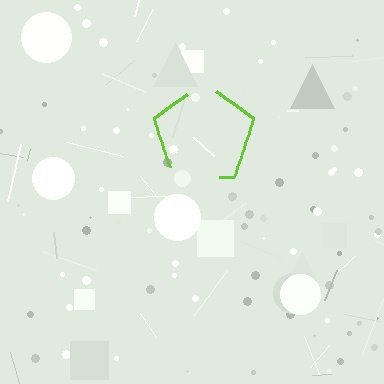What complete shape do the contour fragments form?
The contour fragments form a pentagon.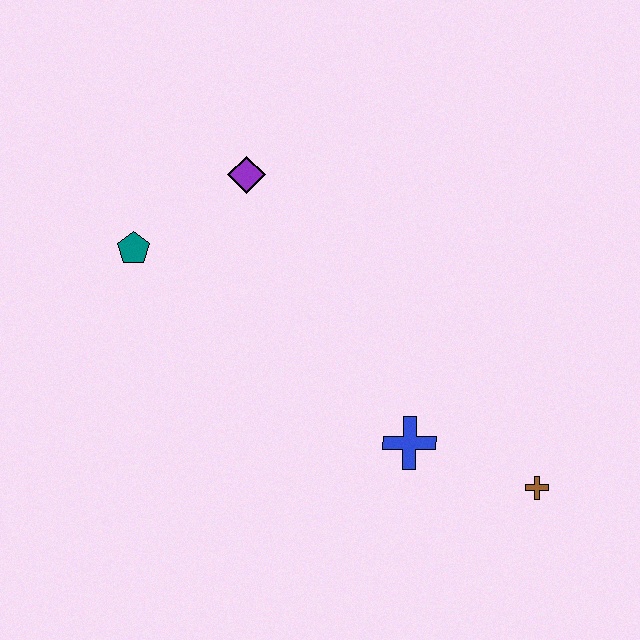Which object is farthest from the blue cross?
The teal pentagon is farthest from the blue cross.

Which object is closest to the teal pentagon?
The purple diamond is closest to the teal pentagon.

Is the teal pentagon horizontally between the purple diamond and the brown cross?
No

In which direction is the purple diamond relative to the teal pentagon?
The purple diamond is to the right of the teal pentagon.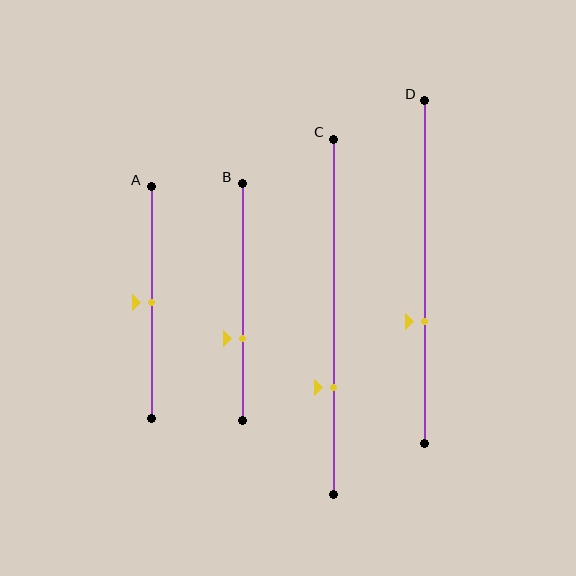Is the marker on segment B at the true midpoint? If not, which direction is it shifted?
No, the marker on segment B is shifted downward by about 15% of the segment length.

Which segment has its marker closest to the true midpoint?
Segment A has its marker closest to the true midpoint.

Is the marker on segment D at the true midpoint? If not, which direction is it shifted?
No, the marker on segment D is shifted downward by about 15% of the segment length.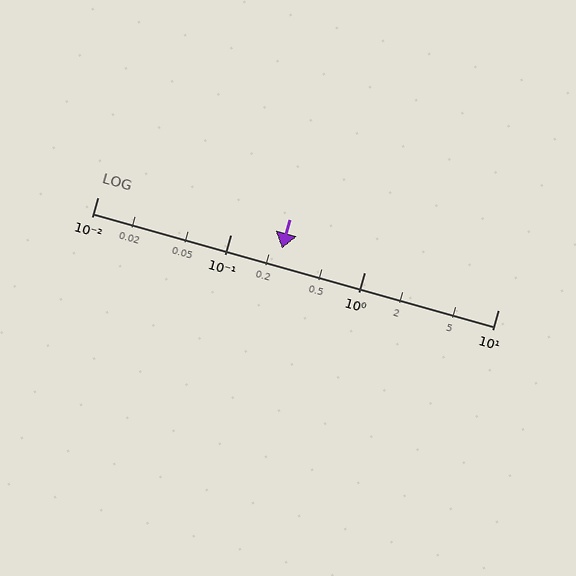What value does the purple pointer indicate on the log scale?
The pointer indicates approximately 0.24.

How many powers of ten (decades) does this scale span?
The scale spans 3 decades, from 0.01 to 10.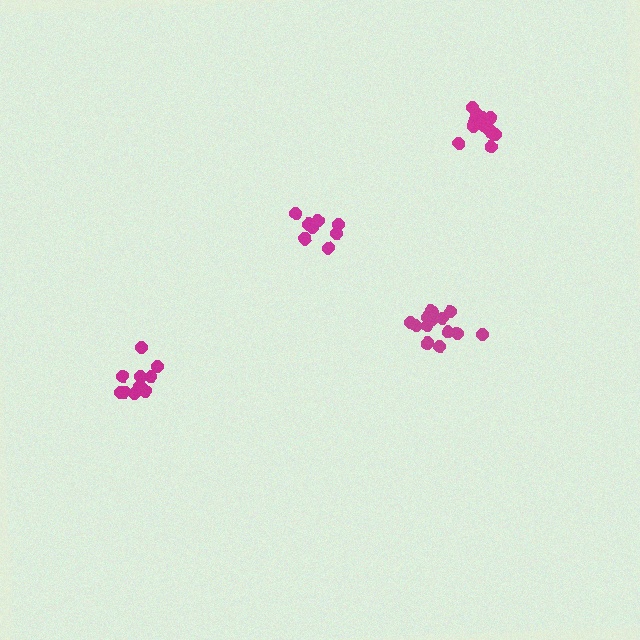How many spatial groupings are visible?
There are 4 spatial groupings.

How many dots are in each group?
Group 1: 10 dots, Group 2: 13 dots, Group 3: 14 dots, Group 4: 8 dots (45 total).